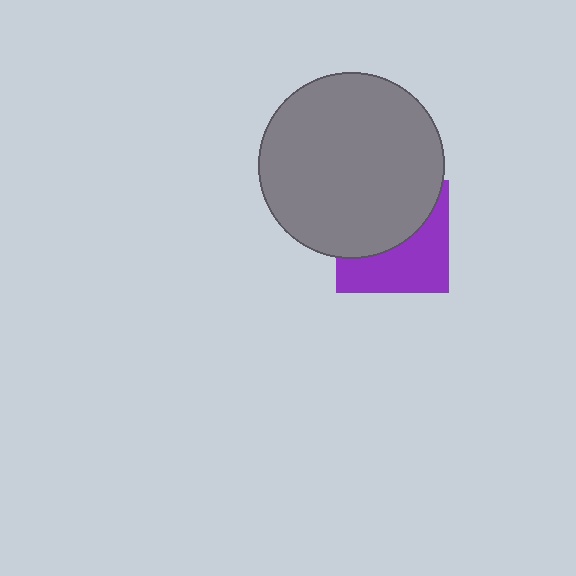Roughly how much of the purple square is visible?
About half of it is visible (roughly 48%).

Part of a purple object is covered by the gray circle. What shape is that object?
It is a square.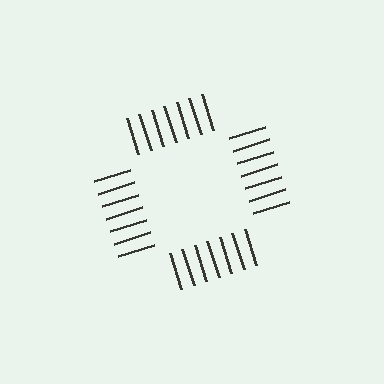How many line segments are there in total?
28 — 7 along each of the 4 edges.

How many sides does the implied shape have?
4 sides — the line-ends trace a square.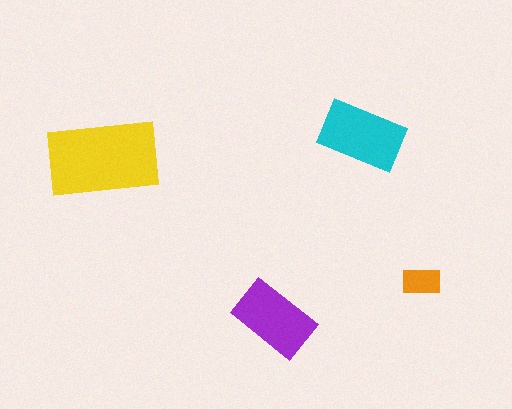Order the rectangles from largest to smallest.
the yellow one, the cyan one, the purple one, the orange one.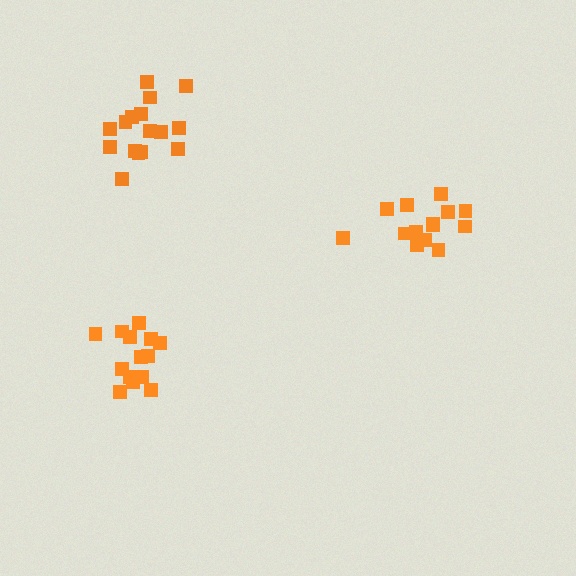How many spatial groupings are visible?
There are 3 spatial groupings.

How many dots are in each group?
Group 1: 14 dots, Group 2: 16 dots, Group 3: 14 dots (44 total).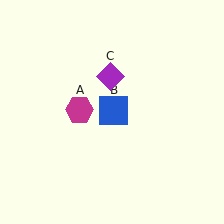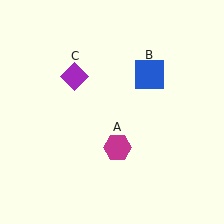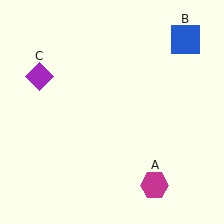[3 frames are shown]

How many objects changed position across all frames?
3 objects changed position: magenta hexagon (object A), blue square (object B), purple diamond (object C).